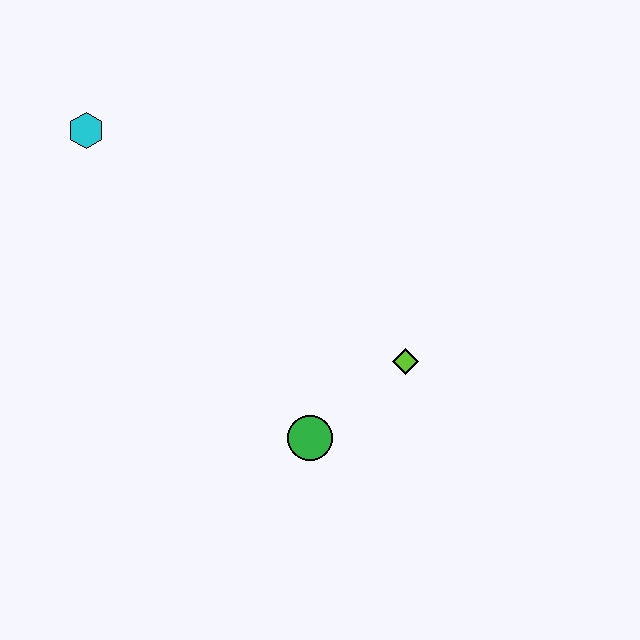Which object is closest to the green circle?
The lime diamond is closest to the green circle.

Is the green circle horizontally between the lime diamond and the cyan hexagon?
Yes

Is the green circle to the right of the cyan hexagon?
Yes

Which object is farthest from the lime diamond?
The cyan hexagon is farthest from the lime diamond.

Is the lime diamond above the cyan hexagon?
No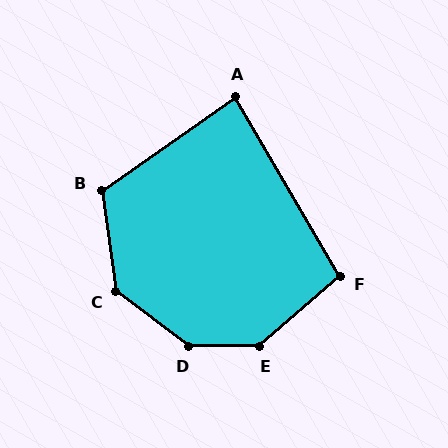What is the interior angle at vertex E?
Approximately 139 degrees (obtuse).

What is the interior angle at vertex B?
Approximately 117 degrees (obtuse).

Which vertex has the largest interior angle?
D, at approximately 143 degrees.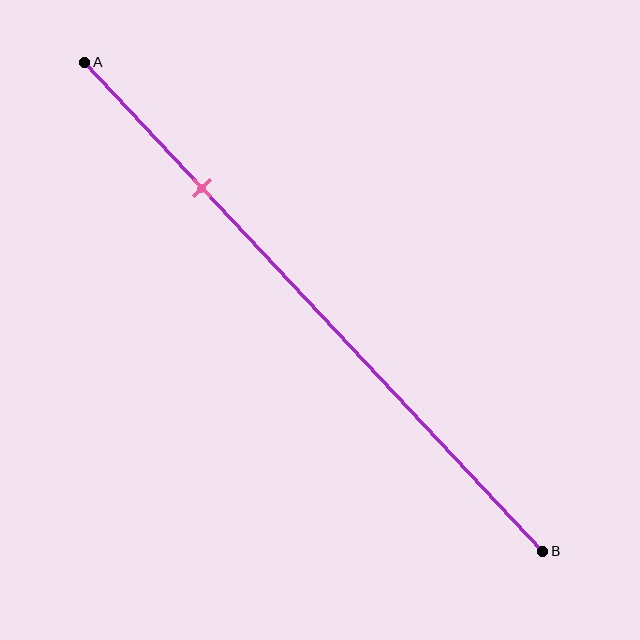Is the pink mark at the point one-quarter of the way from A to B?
Yes, the mark is approximately at the one-quarter point.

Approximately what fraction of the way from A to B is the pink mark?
The pink mark is approximately 25% of the way from A to B.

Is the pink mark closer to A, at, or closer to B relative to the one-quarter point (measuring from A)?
The pink mark is approximately at the one-quarter point of segment AB.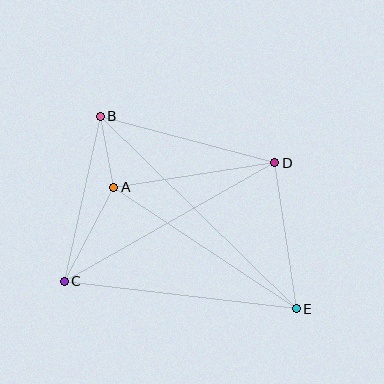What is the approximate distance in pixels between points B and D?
The distance between B and D is approximately 181 pixels.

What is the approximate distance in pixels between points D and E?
The distance between D and E is approximately 148 pixels.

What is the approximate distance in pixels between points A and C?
The distance between A and C is approximately 106 pixels.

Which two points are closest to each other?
Points A and B are closest to each other.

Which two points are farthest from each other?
Points B and E are farthest from each other.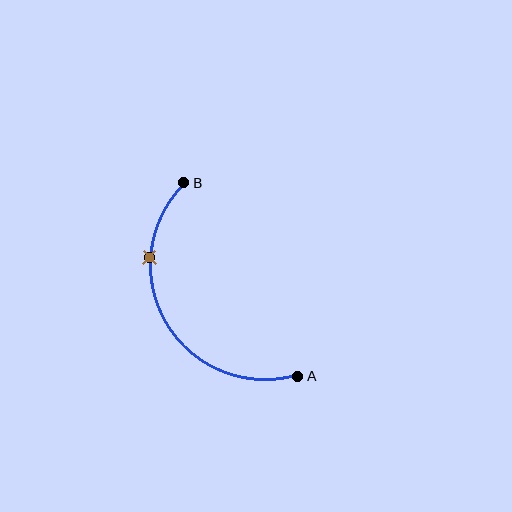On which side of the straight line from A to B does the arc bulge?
The arc bulges to the left of the straight line connecting A and B.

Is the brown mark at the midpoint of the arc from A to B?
No. The brown mark lies on the arc but is closer to endpoint B. The arc midpoint would be at the point on the curve equidistant along the arc from both A and B.